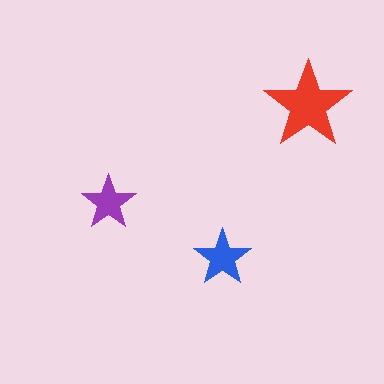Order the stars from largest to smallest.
the red one, the blue one, the purple one.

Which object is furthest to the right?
The red star is rightmost.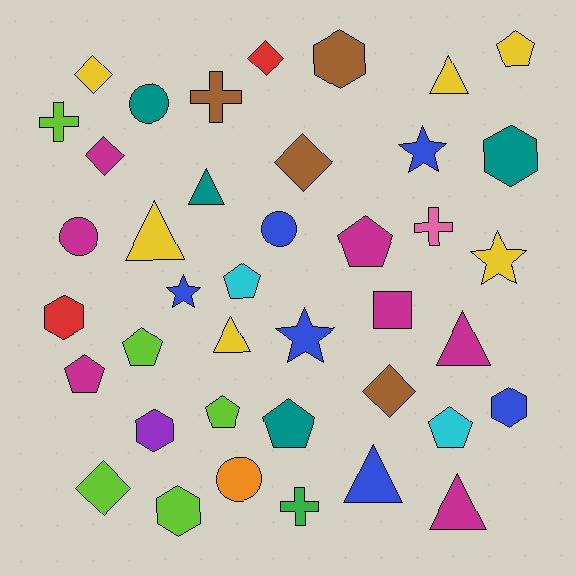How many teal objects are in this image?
There are 4 teal objects.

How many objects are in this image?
There are 40 objects.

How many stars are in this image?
There are 4 stars.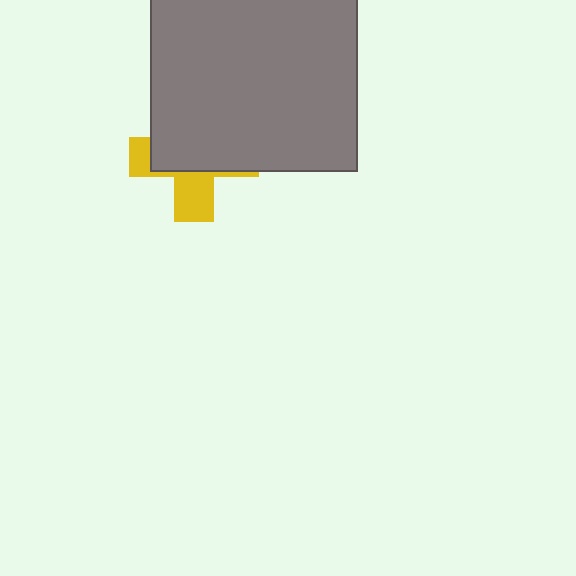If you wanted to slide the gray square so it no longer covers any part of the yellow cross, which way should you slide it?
Slide it up — that is the most direct way to separate the two shapes.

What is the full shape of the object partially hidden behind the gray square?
The partially hidden object is a yellow cross.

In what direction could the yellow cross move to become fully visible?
The yellow cross could move down. That would shift it out from behind the gray square entirely.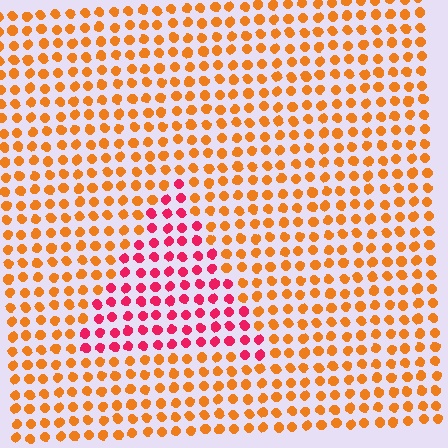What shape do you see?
I see a triangle.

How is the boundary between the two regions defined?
The boundary is defined purely by a slight shift in hue (about 47 degrees). Spacing, size, and orientation are identical on both sides.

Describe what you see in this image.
The image is filled with small orange elements in a uniform arrangement. A triangle-shaped region is visible where the elements are tinted to a slightly different hue, forming a subtle color boundary.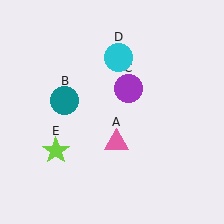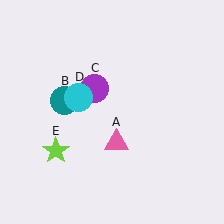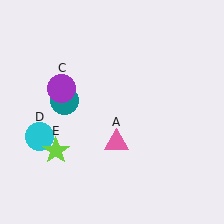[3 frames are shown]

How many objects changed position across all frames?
2 objects changed position: purple circle (object C), cyan circle (object D).